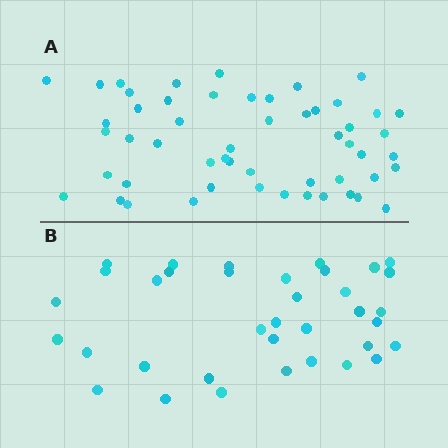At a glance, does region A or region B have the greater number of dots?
Region A (the top region) has more dots.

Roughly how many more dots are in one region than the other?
Region A has approximately 15 more dots than region B.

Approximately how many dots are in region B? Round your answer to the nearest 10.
About 40 dots. (The exact count is 36, which rounds to 40.)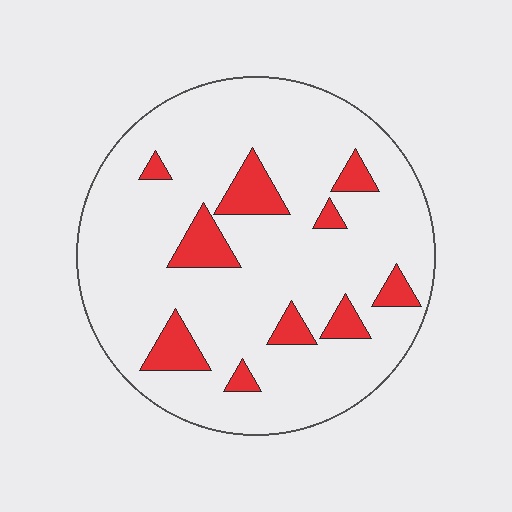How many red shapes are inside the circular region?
10.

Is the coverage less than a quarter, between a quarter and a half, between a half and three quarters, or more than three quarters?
Less than a quarter.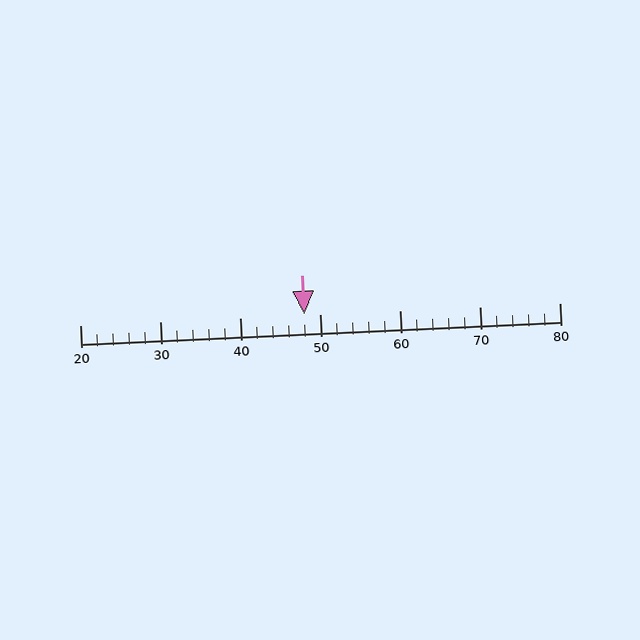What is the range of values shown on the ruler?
The ruler shows values from 20 to 80.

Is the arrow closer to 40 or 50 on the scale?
The arrow is closer to 50.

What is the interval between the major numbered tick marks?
The major tick marks are spaced 10 units apart.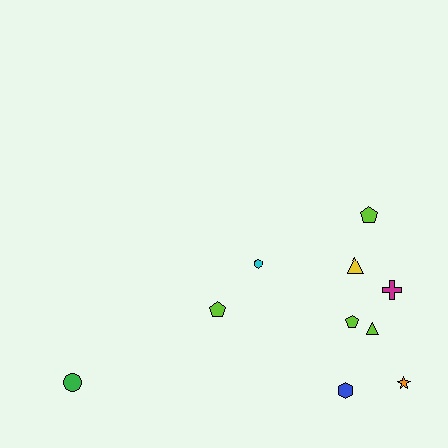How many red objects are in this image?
There are no red objects.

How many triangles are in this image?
There are 2 triangles.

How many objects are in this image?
There are 10 objects.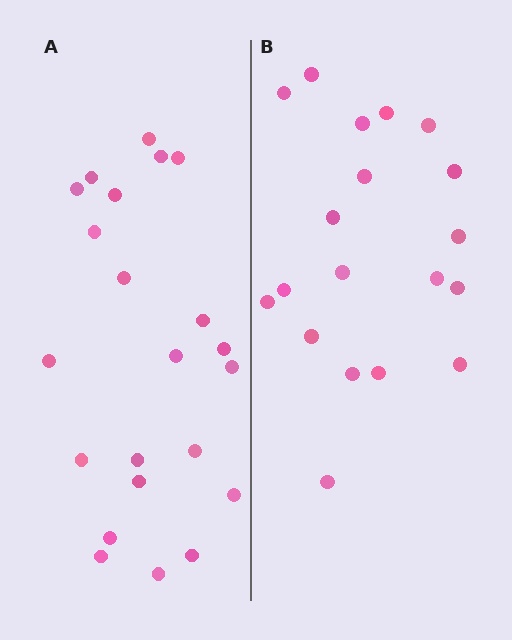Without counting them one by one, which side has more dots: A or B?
Region A (the left region) has more dots.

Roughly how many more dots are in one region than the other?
Region A has just a few more — roughly 2 or 3 more dots than region B.